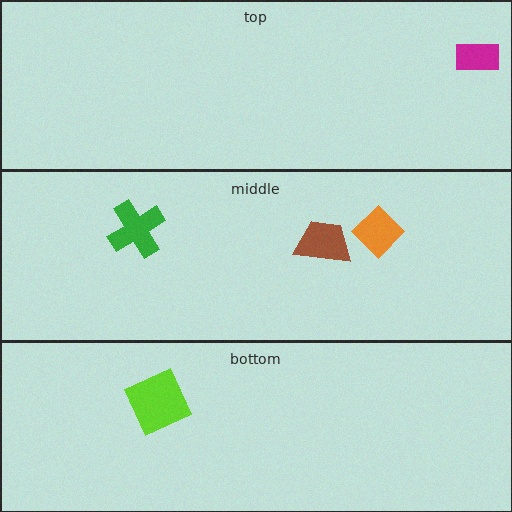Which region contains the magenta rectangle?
The top region.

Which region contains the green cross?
The middle region.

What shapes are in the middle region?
The orange diamond, the green cross, the brown trapezoid.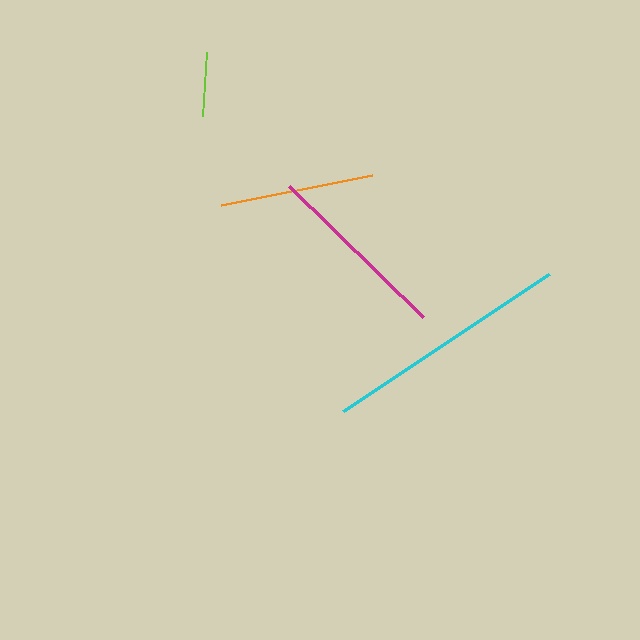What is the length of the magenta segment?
The magenta segment is approximately 187 pixels long.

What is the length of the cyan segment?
The cyan segment is approximately 248 pixels long.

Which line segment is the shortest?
The lime line is the shortest at approximately 65 pixels.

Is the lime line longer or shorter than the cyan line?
The cyan line is longer than the lime line.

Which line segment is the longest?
The cyan line is the longest at approximately 248 pixels.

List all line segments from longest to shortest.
From longest to shortest: cyan, magenta, orange, lime.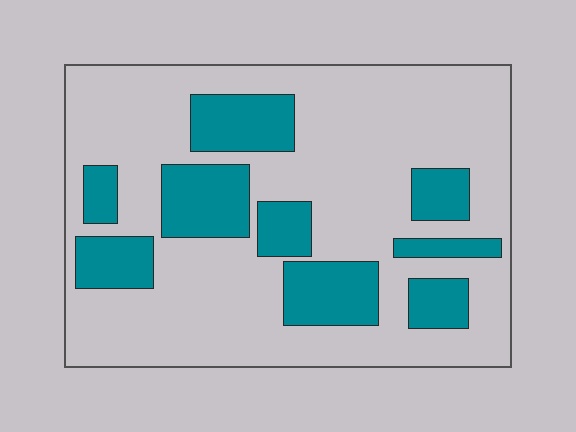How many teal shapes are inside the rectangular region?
9.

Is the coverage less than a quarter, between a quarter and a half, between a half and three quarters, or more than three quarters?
Between a quarter and a half.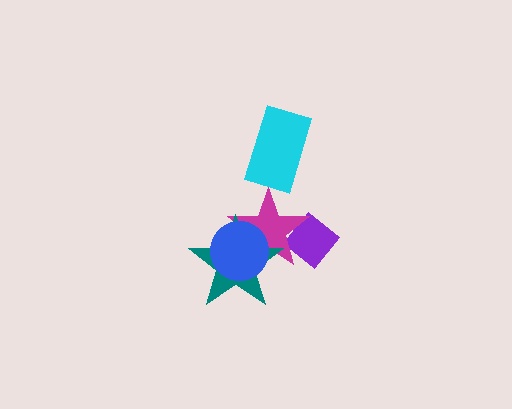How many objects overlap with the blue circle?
2 objects overlap with the blue circle.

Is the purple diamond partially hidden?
Yes, it is partially covered by another shape.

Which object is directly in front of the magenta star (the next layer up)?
The teal star is directly in front of the magenta star.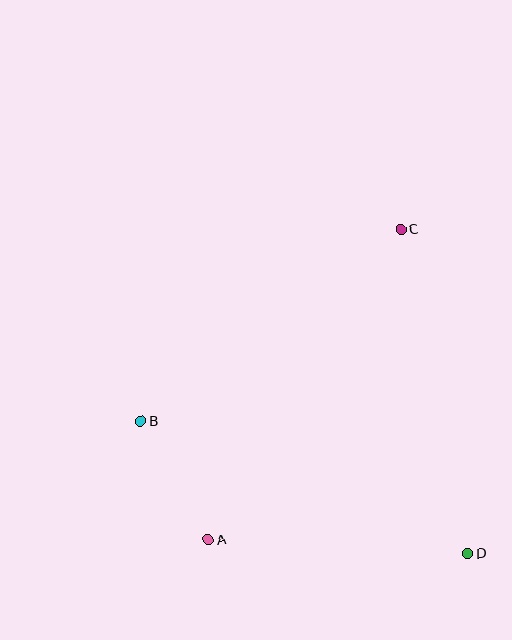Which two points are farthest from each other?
Points A and C are farthest from each other.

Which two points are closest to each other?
Points A and B are closest to each other.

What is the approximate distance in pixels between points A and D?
The distance between A and D is approximately 260 pixels.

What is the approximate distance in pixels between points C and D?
The distance between C and D is approximately 331 pixels.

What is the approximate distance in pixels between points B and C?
The distance between B and C is approximately 323 pixels.